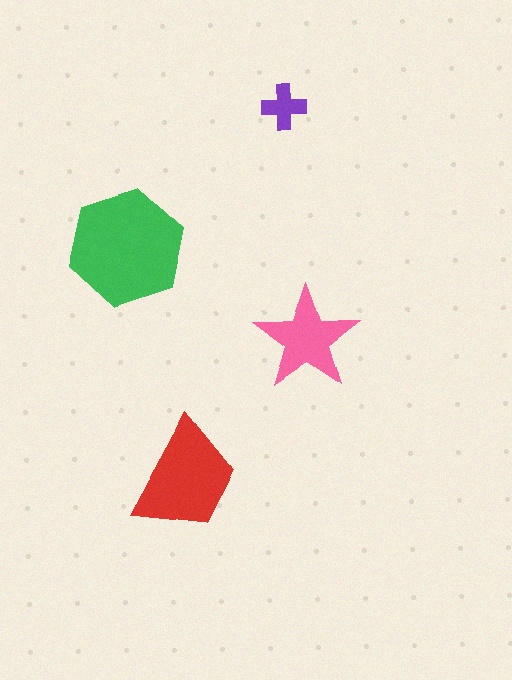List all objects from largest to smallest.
The green hexagon, the red trapezoid, the pink star, the purple cross.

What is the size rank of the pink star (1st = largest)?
3rd.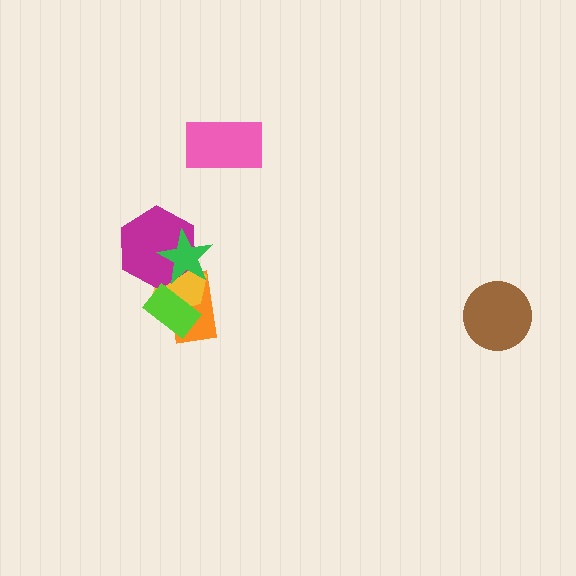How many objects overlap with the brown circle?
0 objects overlap with the brown circle.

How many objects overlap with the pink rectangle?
0 objects overlap with the pink rectangle.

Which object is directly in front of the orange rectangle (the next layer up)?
The yellow hexagon is directly in front of the orange rectangle.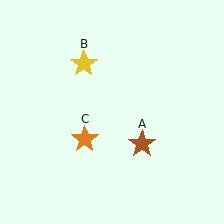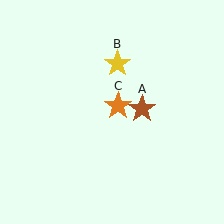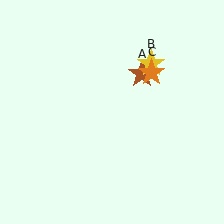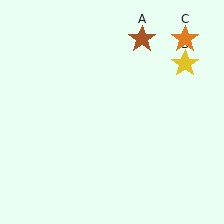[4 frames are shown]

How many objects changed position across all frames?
3 objects changed position: brown star (object A), yellow star (object B), orange star (object C).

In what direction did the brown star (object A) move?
The brown star (object A) moved up.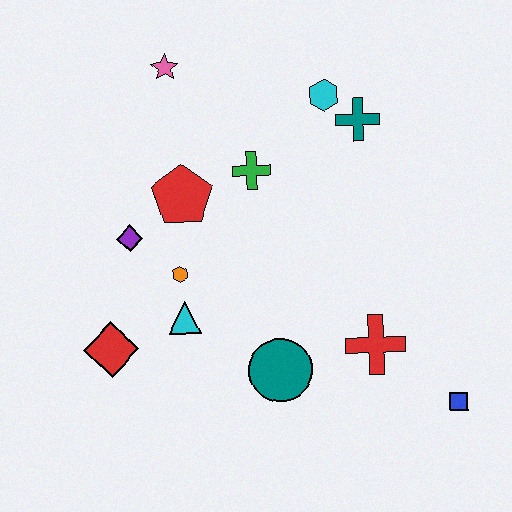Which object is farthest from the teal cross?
The red diamond is farthest from the teal cross.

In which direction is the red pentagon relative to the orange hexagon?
The red pentagon is above the orange hexagon.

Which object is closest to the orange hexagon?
The cyan triangle is closest to the orange hexagon.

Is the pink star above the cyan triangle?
Yes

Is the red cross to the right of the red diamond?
Yes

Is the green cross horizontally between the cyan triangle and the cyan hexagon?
Yes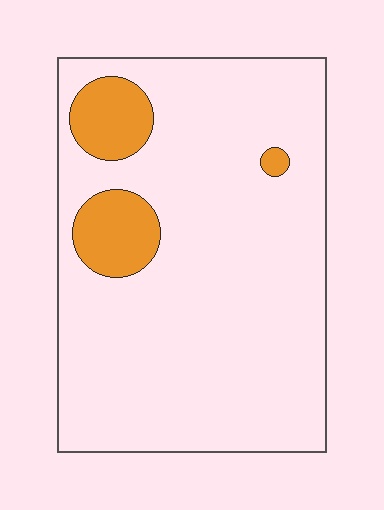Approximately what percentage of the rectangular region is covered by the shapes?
Approximately 10%.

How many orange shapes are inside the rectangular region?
3.